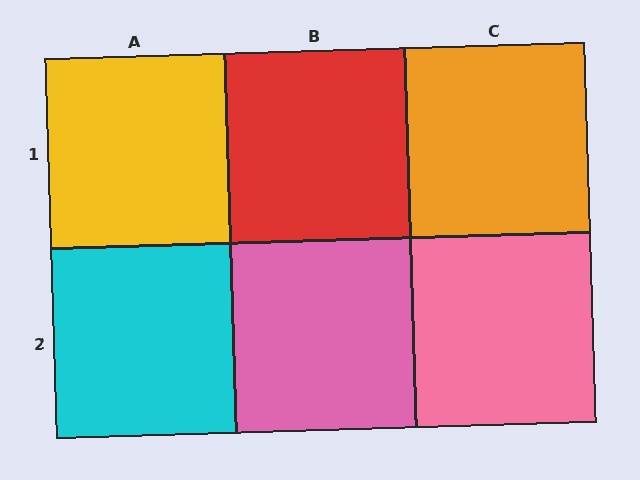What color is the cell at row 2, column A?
Cyan.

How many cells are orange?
1 cell is orange.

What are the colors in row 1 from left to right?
Yellow, red, orange.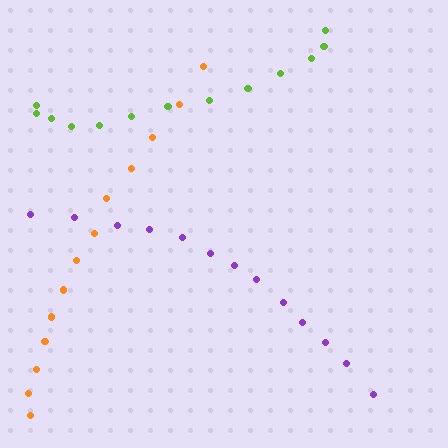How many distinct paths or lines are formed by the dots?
There are 3 distinct paths.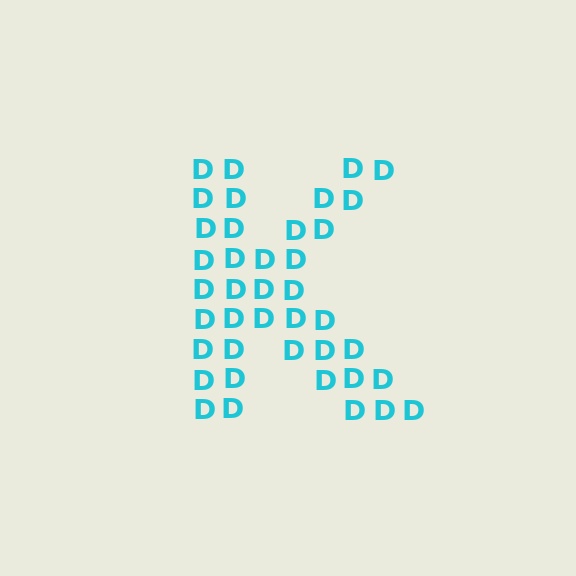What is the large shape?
The large shape is the letter K.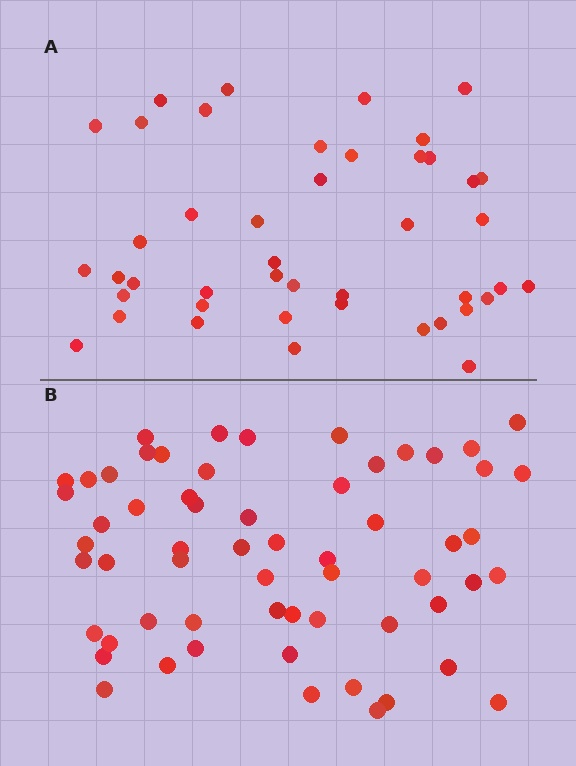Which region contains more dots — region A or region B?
Region B (the bottom region) has more dots.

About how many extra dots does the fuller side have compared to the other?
Region B has approximately 15 more dots than region A.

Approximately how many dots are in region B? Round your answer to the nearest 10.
About 60 dots.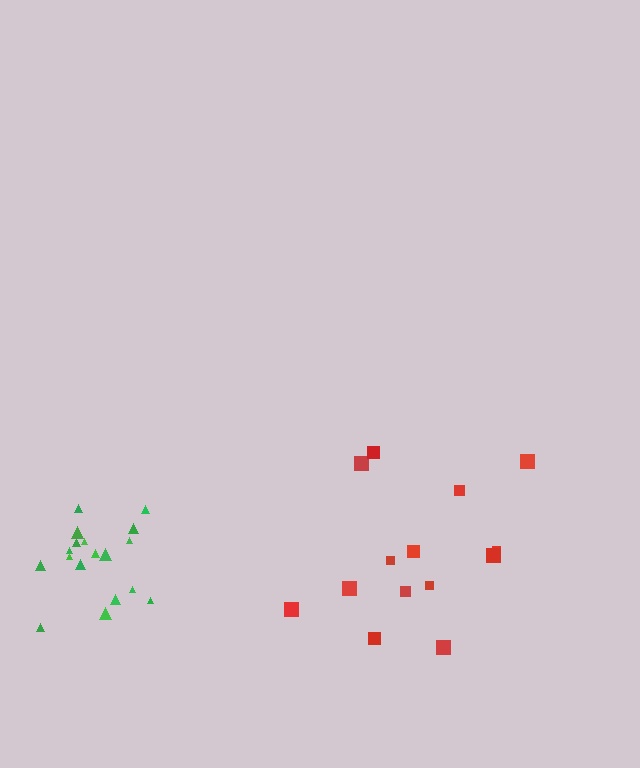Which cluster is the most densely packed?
Green.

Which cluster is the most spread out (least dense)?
Red.